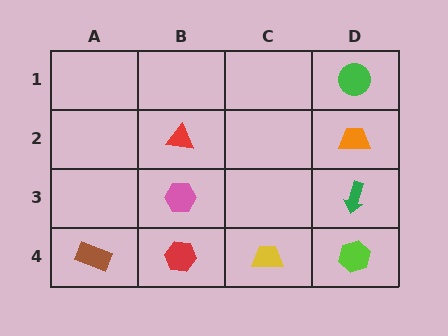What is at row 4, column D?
A lime hexagon.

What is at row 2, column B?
A red triangle.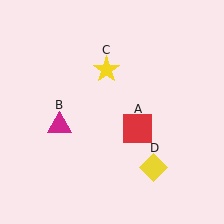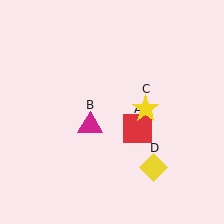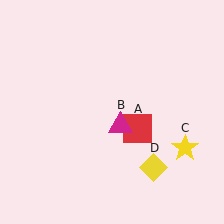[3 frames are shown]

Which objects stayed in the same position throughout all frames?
Red square (object A) and yellow diamond (object D) remained stationary.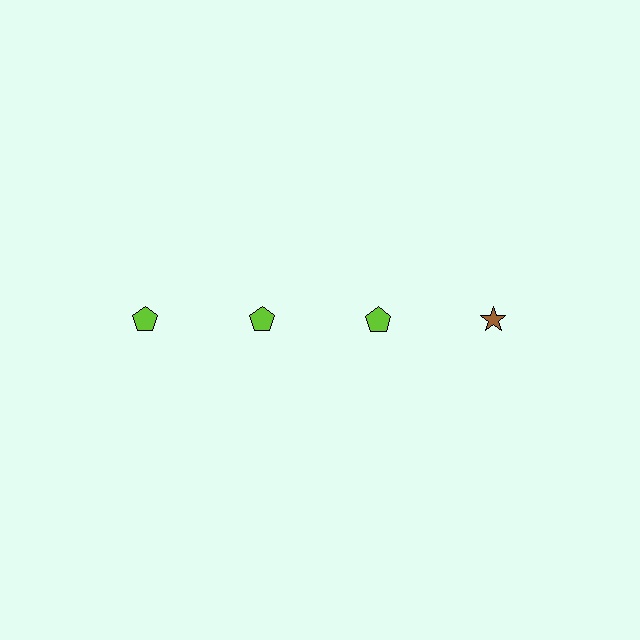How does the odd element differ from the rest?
It differs in both color (brown instead of lime) and shape (star instead of pentagon).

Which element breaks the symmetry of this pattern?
The brown star in the top row, second from right column breaks the symmetry. All other shapes are lime pentagons.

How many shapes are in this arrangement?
There are 4 shapes arranged in a grid pattern.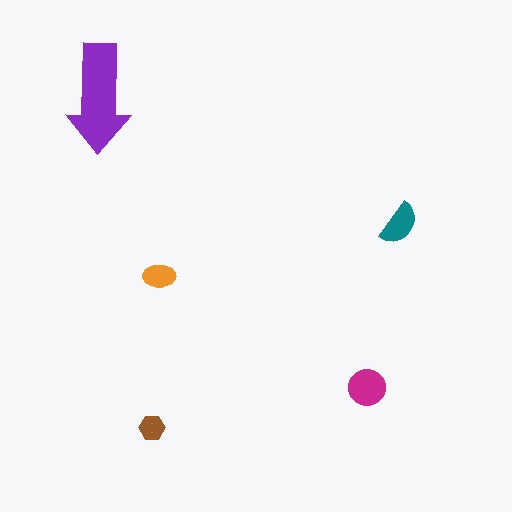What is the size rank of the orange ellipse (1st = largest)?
4th.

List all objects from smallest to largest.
The brown hexagon, the orange ellipse, the teal semicircle, the magenta circle, the purple arrow.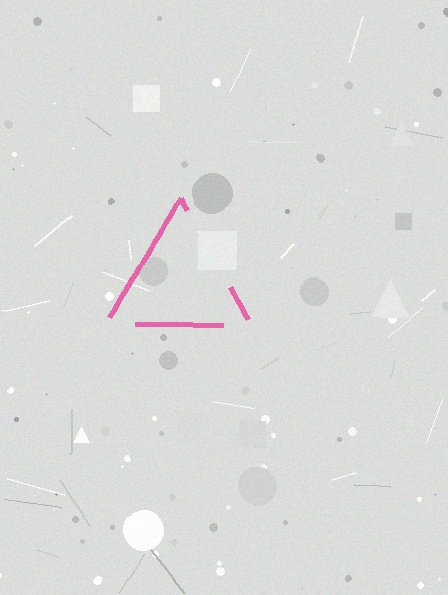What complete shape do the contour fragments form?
The contour fragments form a triangle.